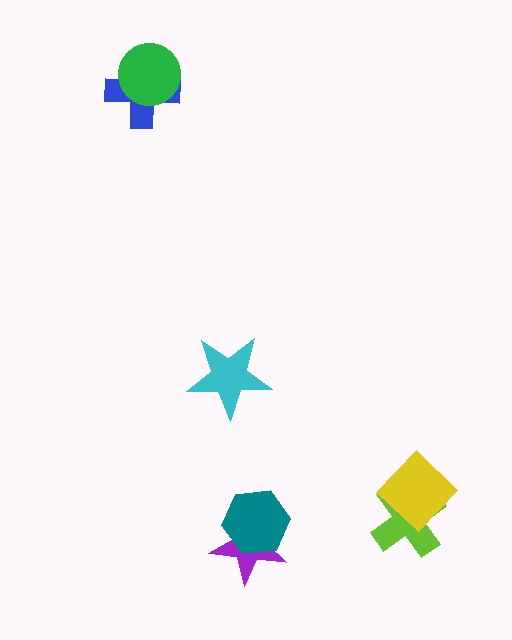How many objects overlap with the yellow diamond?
1 object overlaps with the yellow diamond.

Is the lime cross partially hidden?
Yes, it is partially covered by another shape.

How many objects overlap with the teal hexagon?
1 object overlaps with the teal hexagon.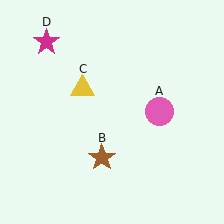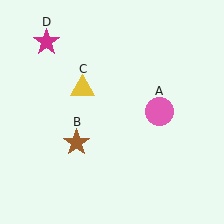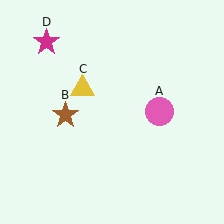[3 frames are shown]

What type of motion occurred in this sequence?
The brown star (object B) rotated clockwise around the center of the scene.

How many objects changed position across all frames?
1 object changed position: brown star (object B).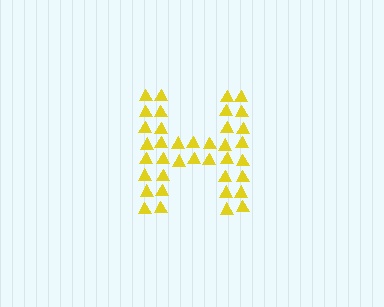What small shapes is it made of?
It is made of small triangles.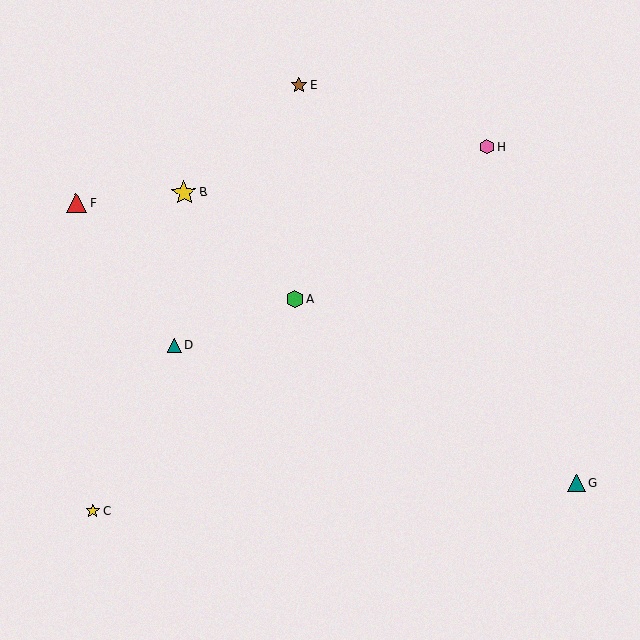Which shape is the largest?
The yellow star (labeled B) is the largest.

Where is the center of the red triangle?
The center of the red triangle is at (76, 203).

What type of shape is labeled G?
Shape G is a teal triangle.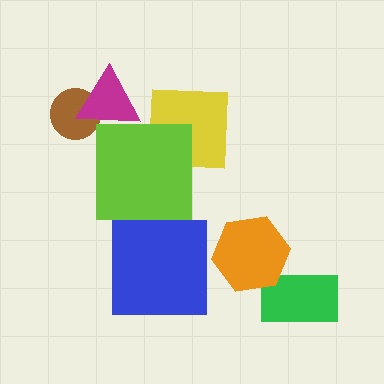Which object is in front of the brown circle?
The magenta triangle is in front of the brown circle.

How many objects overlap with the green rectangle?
1 object overlaps with the green rectangle.